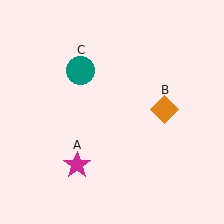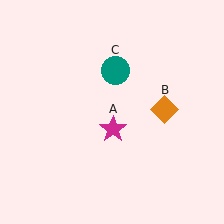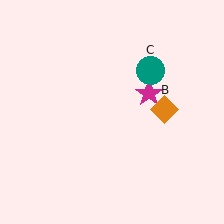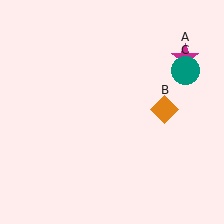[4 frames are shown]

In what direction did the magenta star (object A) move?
The magenta star (object A) moved up and to the right.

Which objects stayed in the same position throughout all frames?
Orange diamond (object B) remained stationary.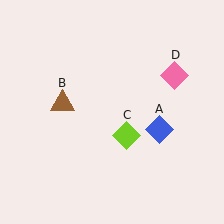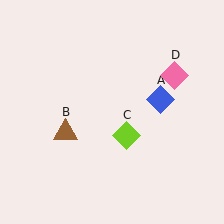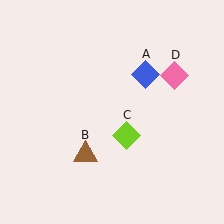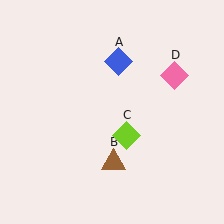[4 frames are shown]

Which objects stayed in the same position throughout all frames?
Lime diamond (object C) and pink diamond (object D) remained stationary.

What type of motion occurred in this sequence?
The blue diamond (object A), brown triangle (object B) rotated counterclockwise around the center of the scene.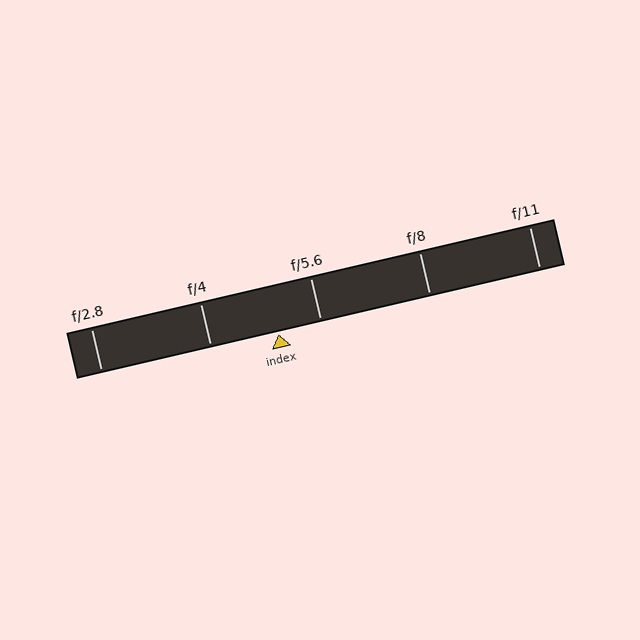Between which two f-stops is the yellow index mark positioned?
The index mark is between f/4 and f/5.6.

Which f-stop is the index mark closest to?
The index mark is closest to f/5.6.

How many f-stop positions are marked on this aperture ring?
There are 5 f-stop positions marked.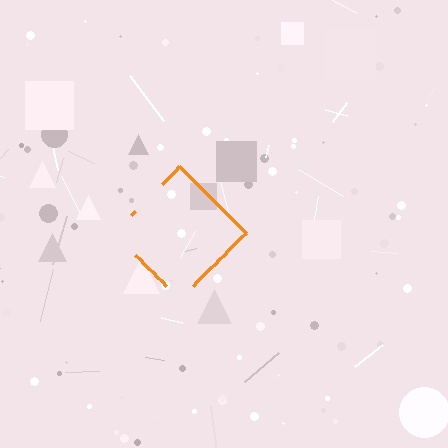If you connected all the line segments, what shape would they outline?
They would outline a diamond.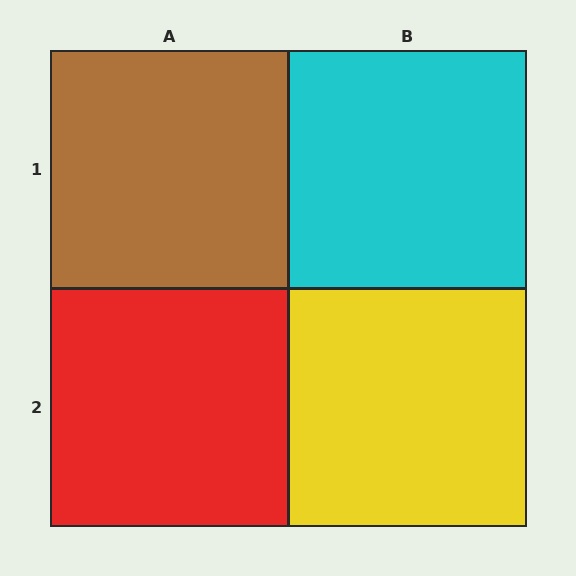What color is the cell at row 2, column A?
Red.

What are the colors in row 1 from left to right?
Brown, cyan.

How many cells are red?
1 cell is red.